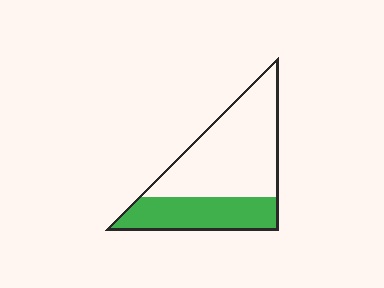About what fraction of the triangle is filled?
About one third (1/3).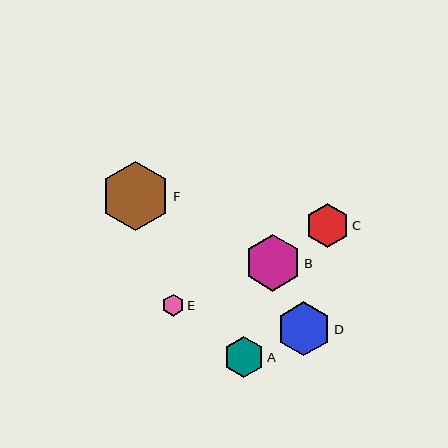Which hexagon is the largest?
Hexagon F is the largest with a size of approximately 69 pixels.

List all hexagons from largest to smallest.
From largest to smallest: F, B, D, C, A, E.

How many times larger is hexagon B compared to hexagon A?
Hexagon B is approximately 1.4 times the size of hexagon A.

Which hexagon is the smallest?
Hexagon E is the smallest with a size of approximately 22 pixels.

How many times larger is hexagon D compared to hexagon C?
Hexagon D is approximately 1.2 times the size of hexagon C.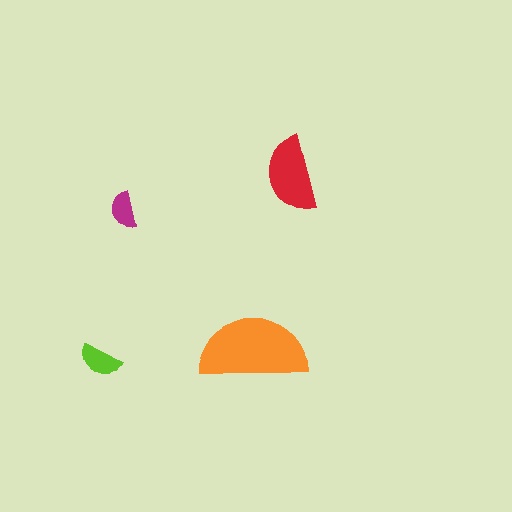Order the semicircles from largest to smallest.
the orange one, the red one, the lime one, the magenta one.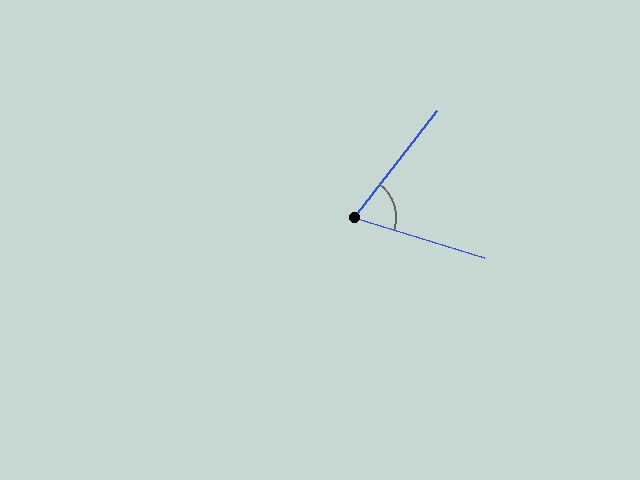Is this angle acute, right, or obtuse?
It is acute.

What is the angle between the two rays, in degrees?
Approximately 70 degrees.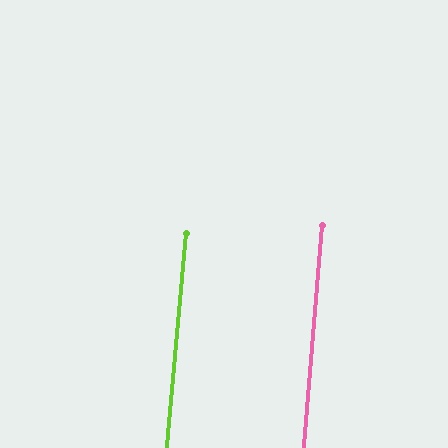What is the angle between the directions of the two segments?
Approximately 0 degrees.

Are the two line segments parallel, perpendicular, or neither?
Parallel — their directions differ by only 0.4°.